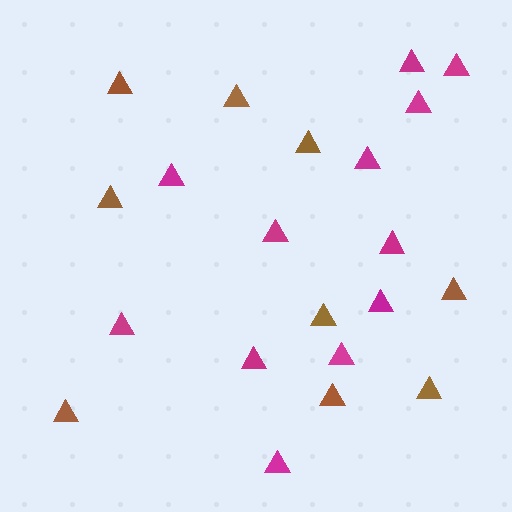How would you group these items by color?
There are 2 groups: one group of brown triangles (9) and one group of magenta triangles (12).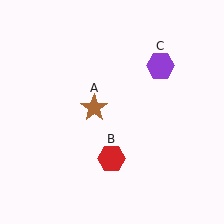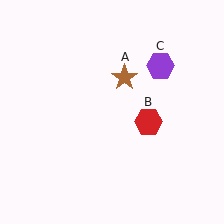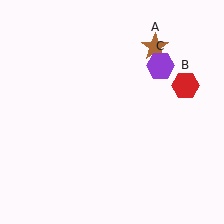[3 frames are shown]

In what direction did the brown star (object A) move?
The brown star (object A) moved up and to the right.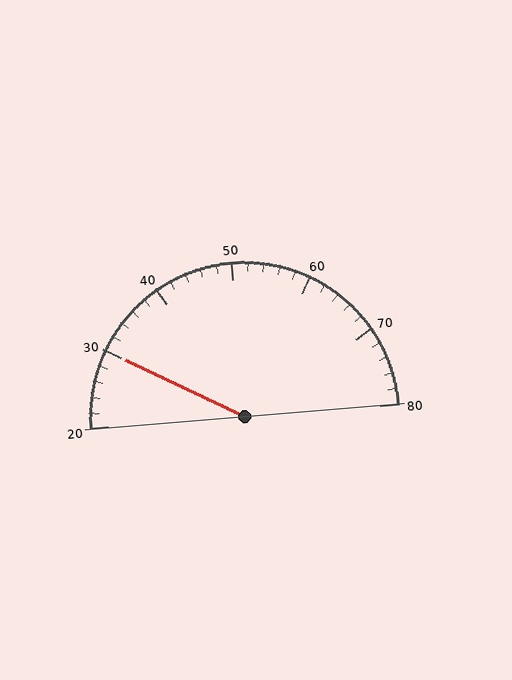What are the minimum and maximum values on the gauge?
The gauge ranges from 20 to 80.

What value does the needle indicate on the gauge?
The needle indicates approximately 30.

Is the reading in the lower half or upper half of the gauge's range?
The reading is in the lower half of the range (20 to 80).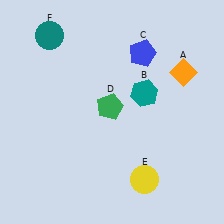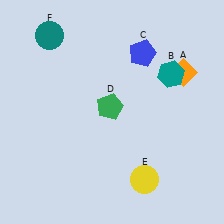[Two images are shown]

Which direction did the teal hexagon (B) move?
The teal hexagon (B) moved right.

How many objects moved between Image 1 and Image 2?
1 object moved between the two images.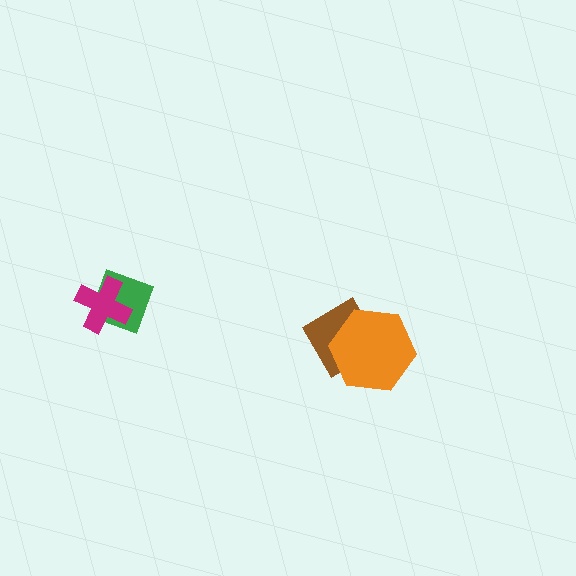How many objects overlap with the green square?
1 object overlaps with the green square.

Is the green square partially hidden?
Yes, it is partially covered by another shape.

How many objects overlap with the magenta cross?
1 object overlaps with the magenta cross.